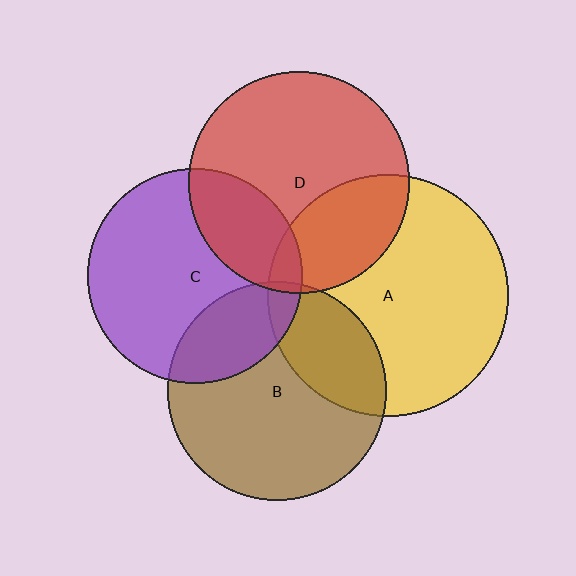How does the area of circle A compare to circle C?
Approximately 1.3 times.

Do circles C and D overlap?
Yes.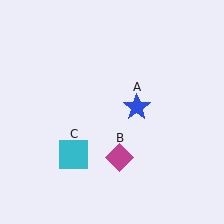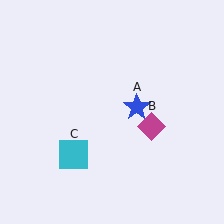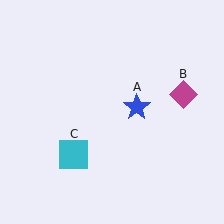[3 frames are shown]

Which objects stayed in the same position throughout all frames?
Blue star (object A) and cyan square (object C) remained stationary.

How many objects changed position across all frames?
1 object changed position: magenta diamond (object B).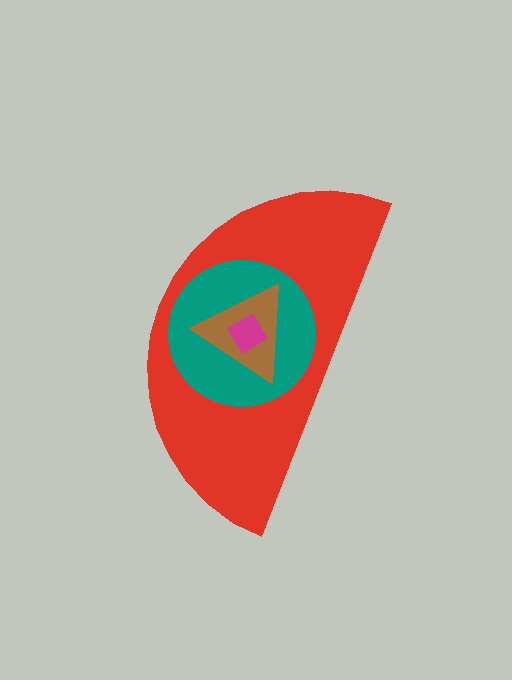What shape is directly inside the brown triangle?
The magenta diamond.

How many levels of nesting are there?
4.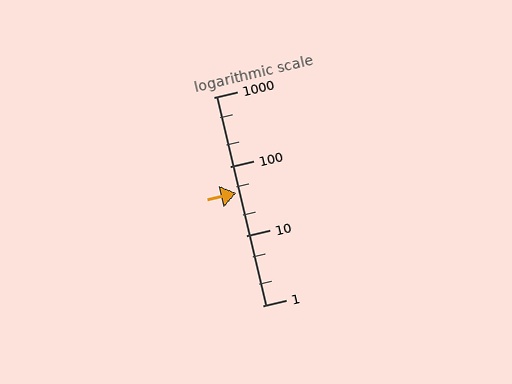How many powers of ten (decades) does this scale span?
The scale spans 3 decades, from 1 to 1000.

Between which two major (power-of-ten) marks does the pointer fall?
The pointer is between 10 and 100.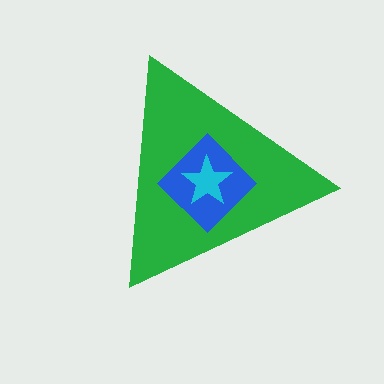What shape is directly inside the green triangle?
The blue diamond.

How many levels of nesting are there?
3.